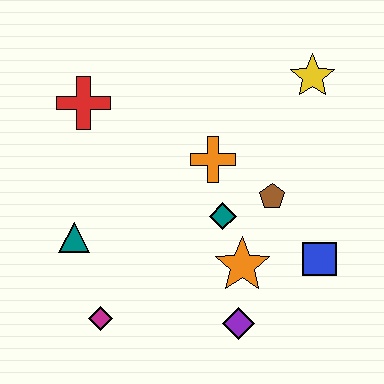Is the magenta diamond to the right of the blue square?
No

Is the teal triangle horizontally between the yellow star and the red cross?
No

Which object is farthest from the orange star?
The red cross is farthest from the orange star.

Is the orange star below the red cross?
Yes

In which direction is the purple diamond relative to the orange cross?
The purple diamond is below the orange cross.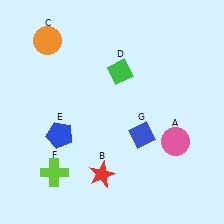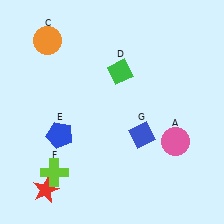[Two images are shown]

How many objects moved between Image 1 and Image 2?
1 object moved between the two images.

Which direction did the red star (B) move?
The red star (B) moved left.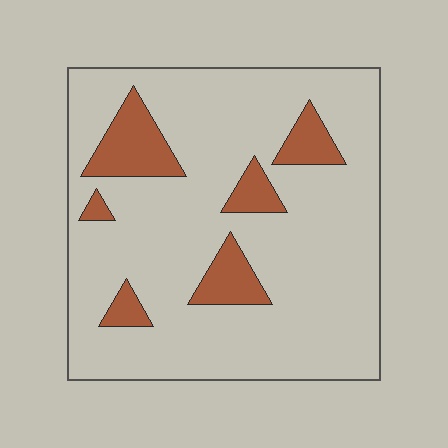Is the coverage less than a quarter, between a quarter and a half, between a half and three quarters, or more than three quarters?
Less than a quarter.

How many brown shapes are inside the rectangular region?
6.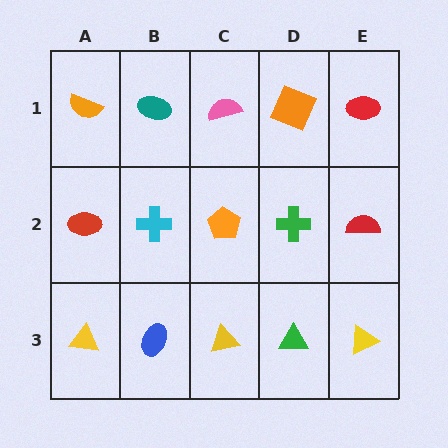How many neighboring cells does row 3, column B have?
3.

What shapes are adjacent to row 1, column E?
A red semicircle (row 2, column E), an orange square (row 1, column D).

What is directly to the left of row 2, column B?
A red ellipse.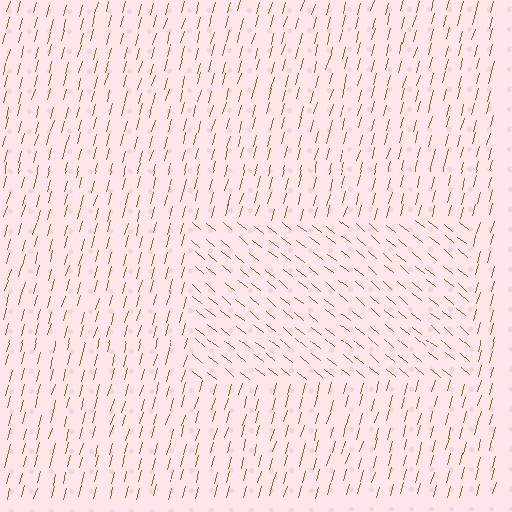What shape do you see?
I see a rectangle.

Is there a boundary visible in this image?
Yes, there is a texture boundary formed by a change in line orientation.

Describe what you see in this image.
The image is filled with small brown line segments. A rectangle region in the image has lines oriented differently from the surrounding lines, creating a visible texture boundary.